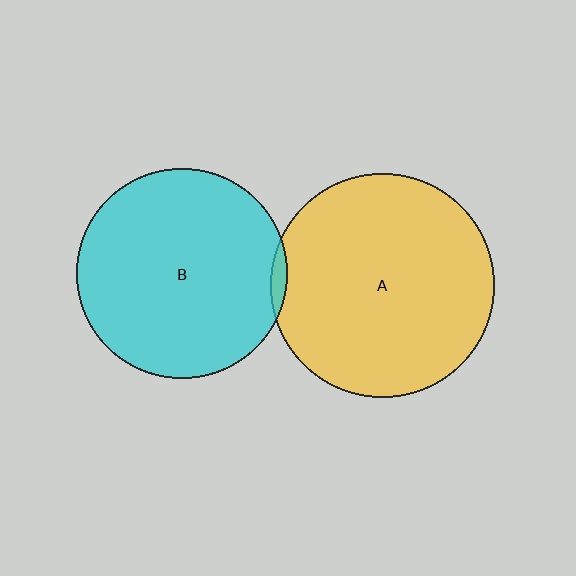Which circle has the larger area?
Circle A (yellow).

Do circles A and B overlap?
Yes.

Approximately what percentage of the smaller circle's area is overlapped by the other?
Approximately 5%.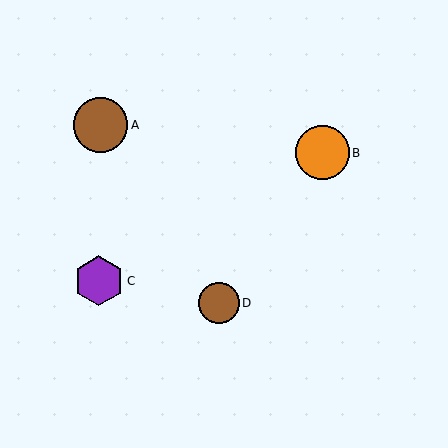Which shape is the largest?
The brown circle (labeled A) is the largest.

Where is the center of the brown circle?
The center of the brown circle is at (219, 303).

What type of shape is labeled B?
Shape B is an orange circle.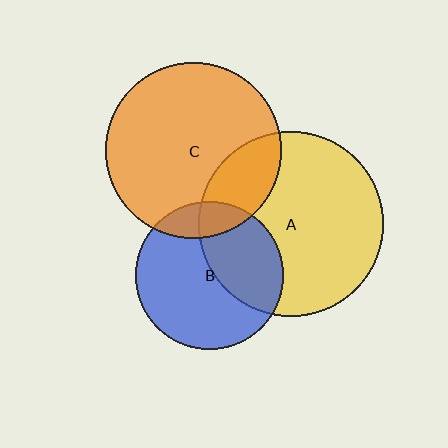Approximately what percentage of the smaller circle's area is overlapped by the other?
Approximately 40%.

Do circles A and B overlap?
Yes.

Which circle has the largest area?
Circle A (yellow).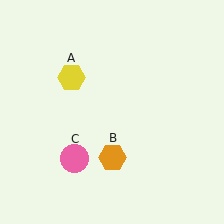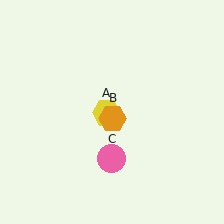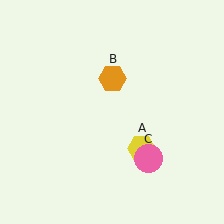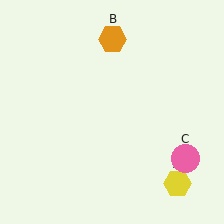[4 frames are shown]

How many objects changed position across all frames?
3 objects changed position: yellow hexagon (object A), orange hexagon (object B), pink circle (object C).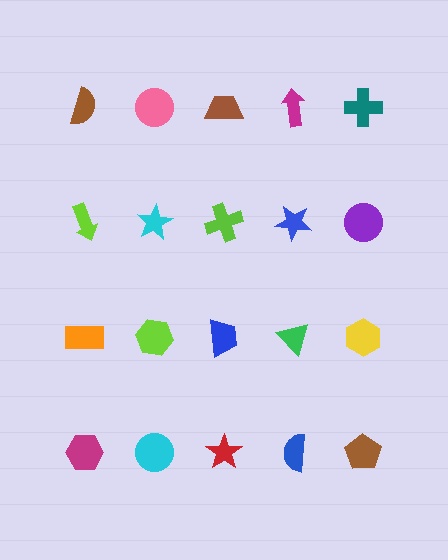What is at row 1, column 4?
A magenta arrow.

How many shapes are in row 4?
5 shapes.